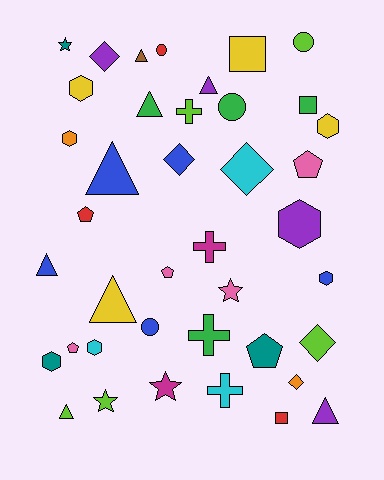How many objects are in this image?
There are 40 objects.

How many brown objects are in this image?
There is 1 brown object.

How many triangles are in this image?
There are 8 triangles.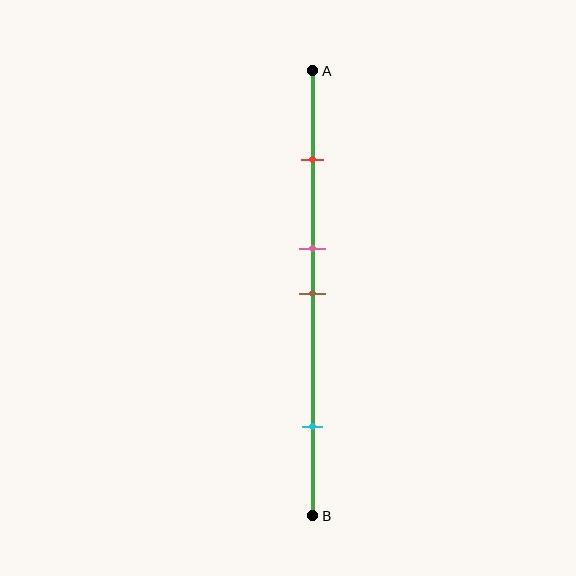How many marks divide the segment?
There are 4 marks dividing the segment.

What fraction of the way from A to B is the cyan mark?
The cyan mark is approximately 80% (0.8) of the way from A to B.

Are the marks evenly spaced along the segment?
No, the marks are not evenly spaced.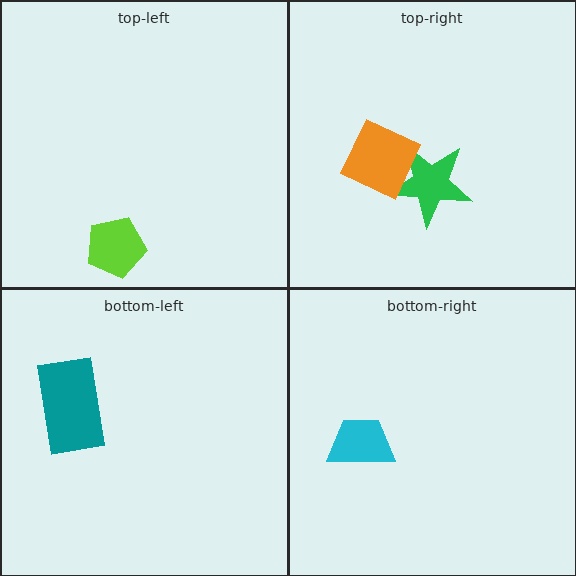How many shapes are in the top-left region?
1.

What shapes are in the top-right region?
The green star, the orange square.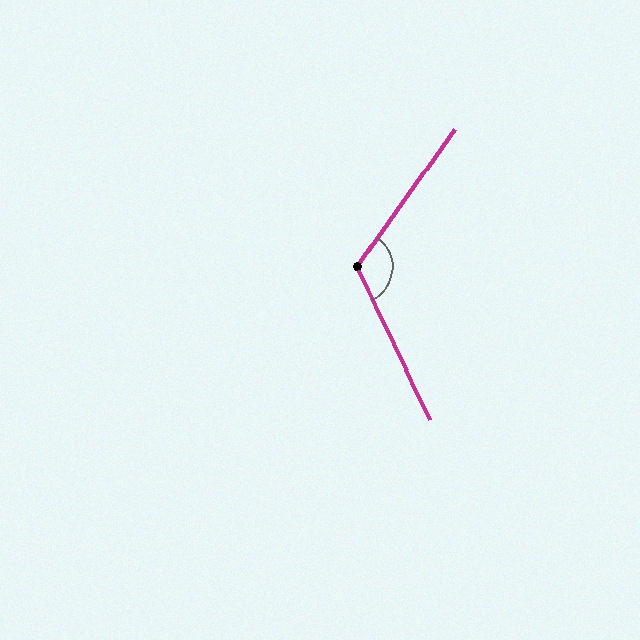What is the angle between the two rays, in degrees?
Approximately 119 degrees.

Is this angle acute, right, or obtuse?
It is obtuse.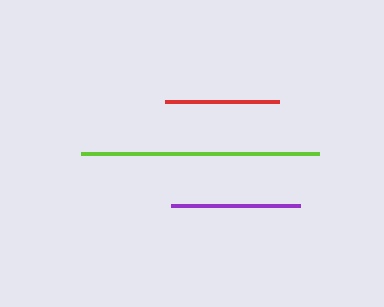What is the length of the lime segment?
The lime segment is approximately 238 pixels long.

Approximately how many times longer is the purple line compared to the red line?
The purple line is approximately 1.1 times the length of the red line.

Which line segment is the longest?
The lime line is the longest at approximately 238 pixels.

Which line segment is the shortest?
The red line is the shortest at approximately 114 pixels.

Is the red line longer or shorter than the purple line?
The purple line is longer than the red line.